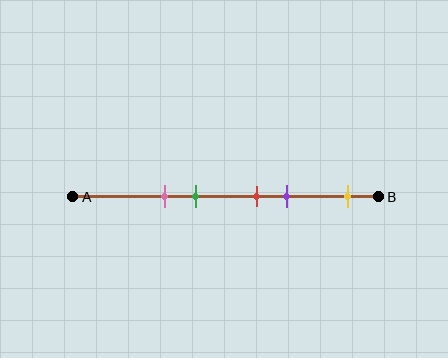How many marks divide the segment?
There are 5 marks dividing the segment.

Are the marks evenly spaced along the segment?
No, the marks are not evenly spaced.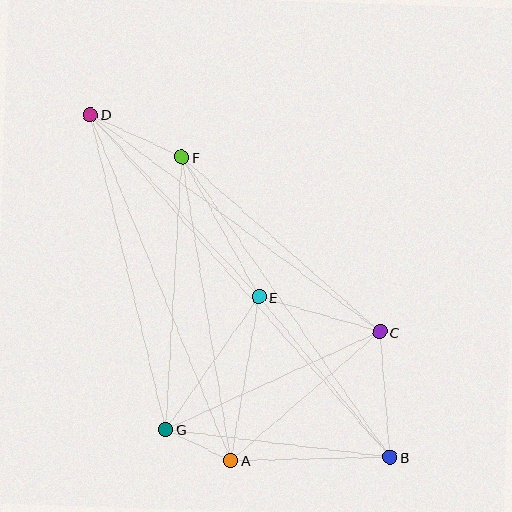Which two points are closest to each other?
Points A and G are closest to each other.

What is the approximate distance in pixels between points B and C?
The distance between B and C is approximately 126 pixels.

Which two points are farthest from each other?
Points B and D are farthest from each other.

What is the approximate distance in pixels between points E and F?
The distance between E and F is approximately 159 pixels.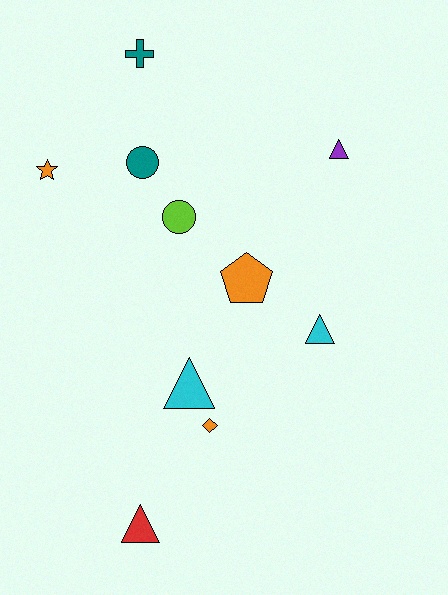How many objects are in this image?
There are 10 objects.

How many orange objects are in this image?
There are 3 orange objects.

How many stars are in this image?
There is 1 star.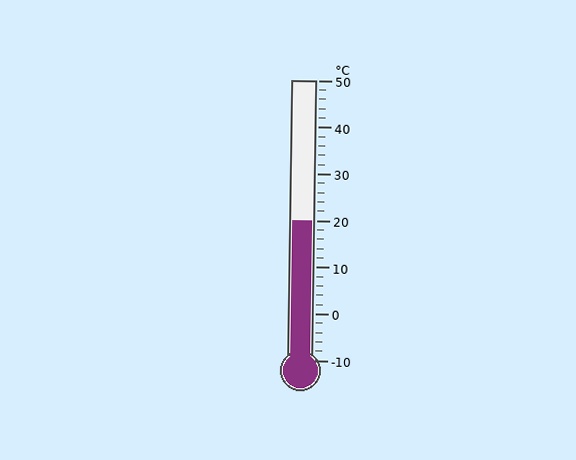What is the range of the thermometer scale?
The thermometer scale ranges from -10°C to 50°C.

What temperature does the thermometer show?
The thermometer shows approximately 20°C.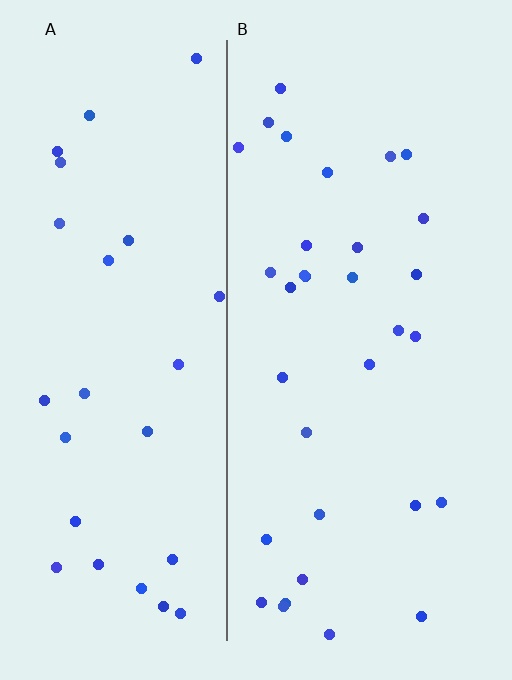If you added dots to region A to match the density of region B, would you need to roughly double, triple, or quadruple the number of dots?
Approximately double.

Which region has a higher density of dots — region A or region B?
B (the right).